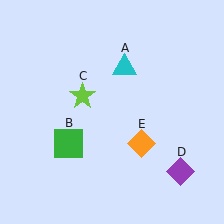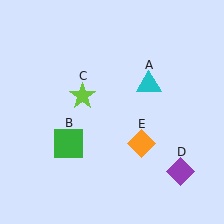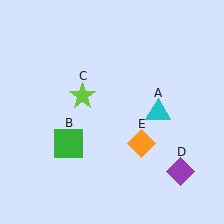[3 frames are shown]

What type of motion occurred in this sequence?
The cyan triangle (object A) rotated clockwise around the center of the scene.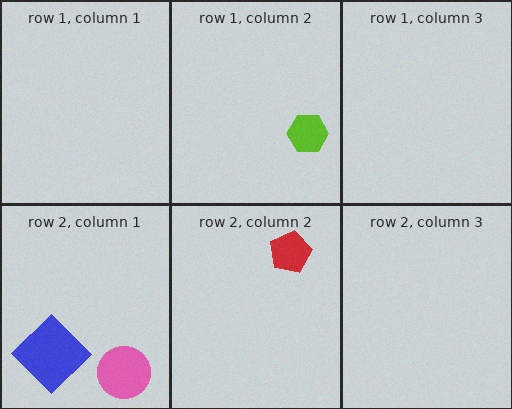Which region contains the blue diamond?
The row 2, column 1 region.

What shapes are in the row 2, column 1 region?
The blue diamond, the pink circle.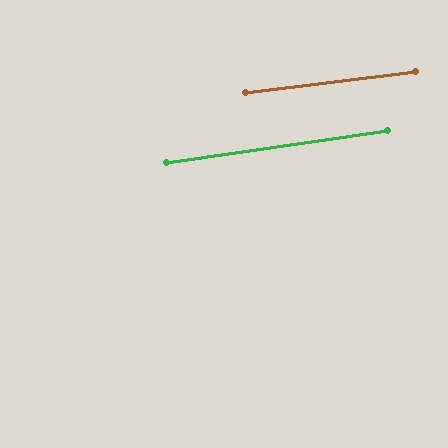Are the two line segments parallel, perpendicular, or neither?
Parallel — their directions differ by only 1.4°.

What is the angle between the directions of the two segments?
Approximately 1 degree.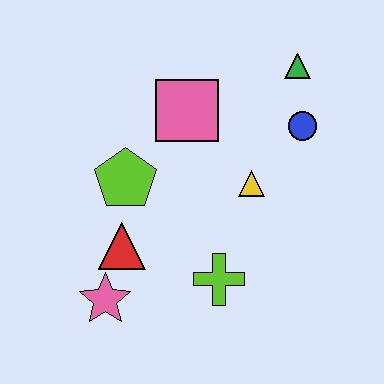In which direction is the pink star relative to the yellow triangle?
The pink star is to the left of the yellow triangle.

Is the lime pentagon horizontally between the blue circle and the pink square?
No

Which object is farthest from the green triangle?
The pink star is farthest from the green triangle.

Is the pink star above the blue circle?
No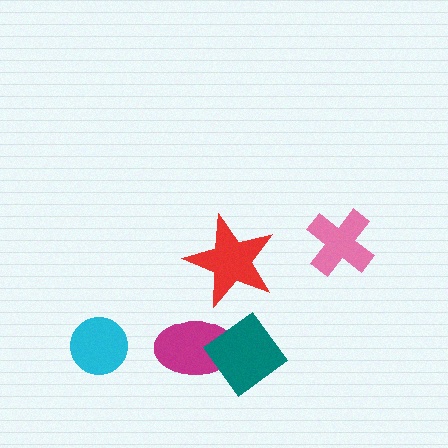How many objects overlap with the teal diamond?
1 object overlaps with the teal diamond.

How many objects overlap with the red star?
0 objects overlap with the red star.